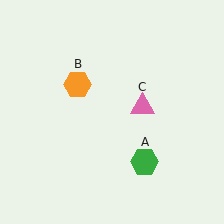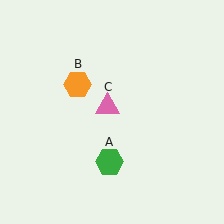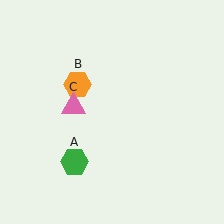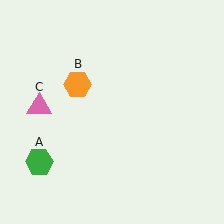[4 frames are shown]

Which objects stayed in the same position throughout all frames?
Orange hexagon (object B) remained stationary.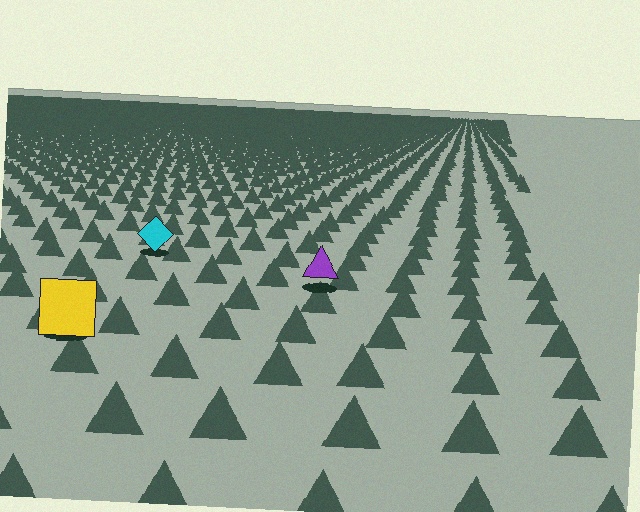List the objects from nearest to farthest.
From nearest to farthest: the yellow square, the purple triangle, the cyan diamond.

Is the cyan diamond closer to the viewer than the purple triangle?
No. The purple triangle is closer — you can tell from the texture gradient: the ground texture is coarser near it.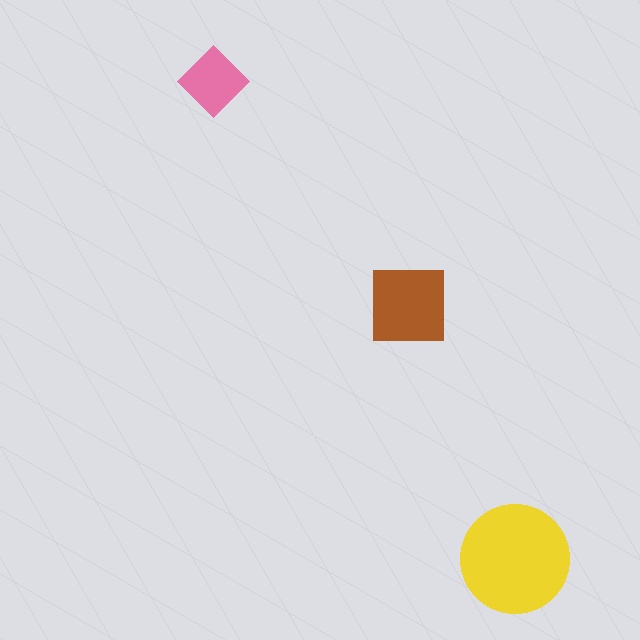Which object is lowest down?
The yellow circle is bottommost.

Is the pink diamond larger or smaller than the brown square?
Smaller.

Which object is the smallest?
The pink diamond.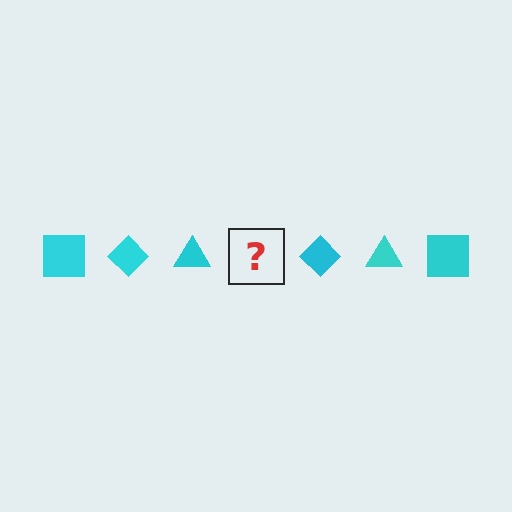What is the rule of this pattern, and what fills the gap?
The rule is that the pattern cycles through square, diamond, triangle shapes in cyan. The gap should be filled with a cyan square.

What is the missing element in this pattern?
The missing element is a cyan square.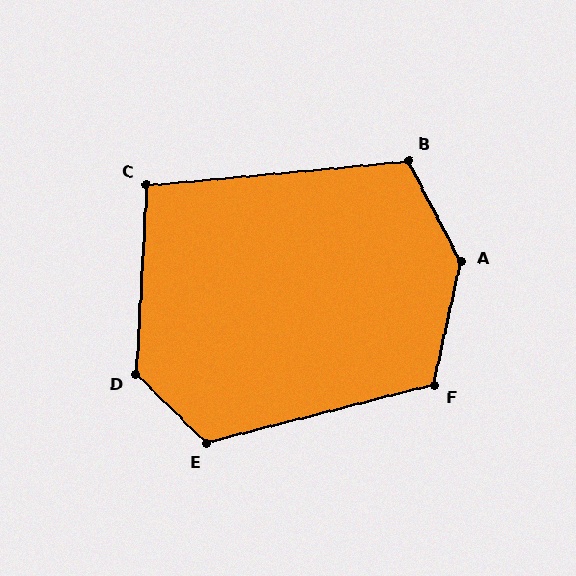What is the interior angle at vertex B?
Approximately 112 degrees (obtuse).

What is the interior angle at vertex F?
Approximately 117 degrees (obtuse).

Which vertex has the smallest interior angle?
C, at approximately 99 degrees.